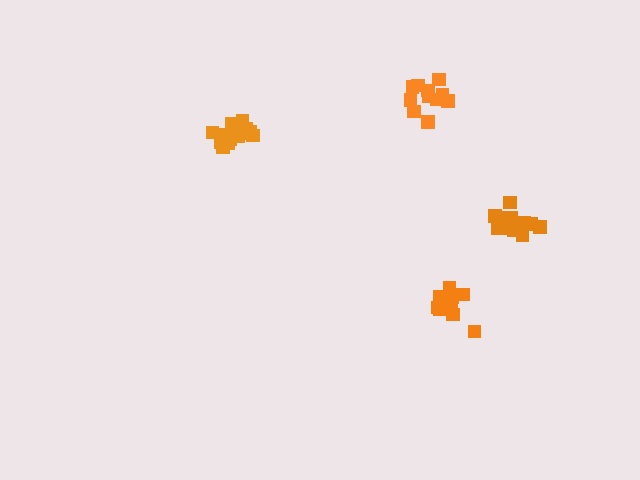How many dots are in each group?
Group 1: 14 dots, Group 2: 11 dots, Group 3: 11 dots, Group 4: 14 dots (50 total).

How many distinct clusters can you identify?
There are 4 distinct clusters.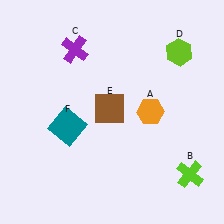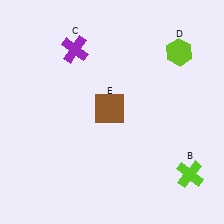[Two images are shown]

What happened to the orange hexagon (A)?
The orange hexagon (A) was removed in Image 2. It was in the top-right area of Image 1.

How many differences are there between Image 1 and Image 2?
There are 2 differences between the two images.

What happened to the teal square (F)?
The teal square (F) was removed in Image 2. It was in the bottom-left area of Image 1.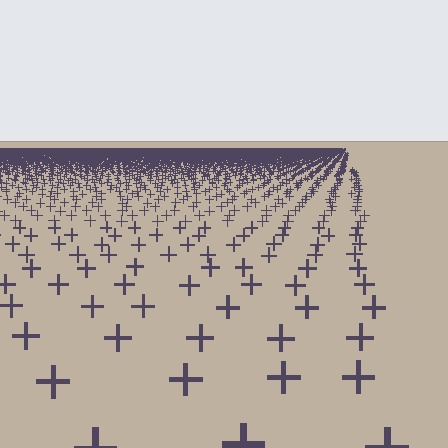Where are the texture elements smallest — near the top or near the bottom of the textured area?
Near the top.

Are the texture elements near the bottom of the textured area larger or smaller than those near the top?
Larger. Near the bottom, elements are closer to the viewer and appear at a bigger on-screen size.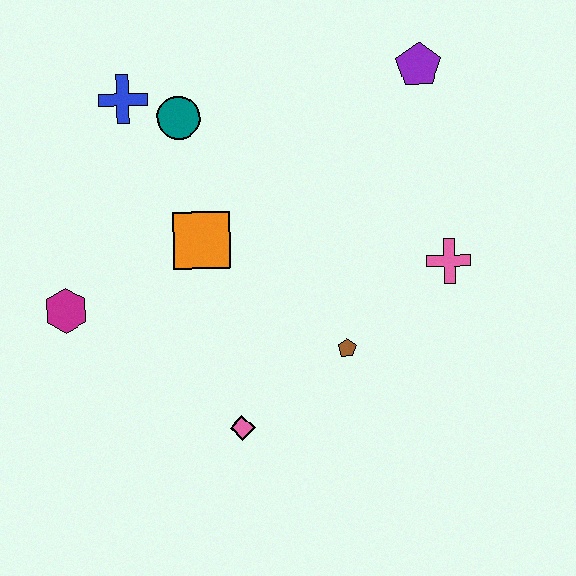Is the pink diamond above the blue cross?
No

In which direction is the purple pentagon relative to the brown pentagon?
The purple pentagon is above the brown pentagon.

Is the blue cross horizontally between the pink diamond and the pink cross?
No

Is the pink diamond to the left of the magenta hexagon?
No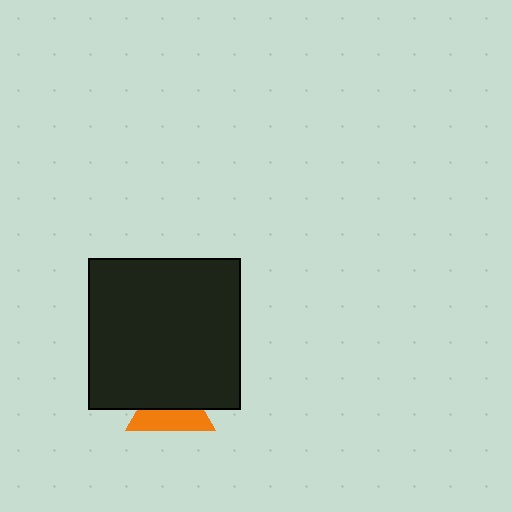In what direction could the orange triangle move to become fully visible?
The orange triangle could move down. That would shift it out from behind the black square entirely.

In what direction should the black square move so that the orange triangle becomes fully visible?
The black square should move up. That is the shortest direction to clear the overlap and leave the orange triangle fully visible.